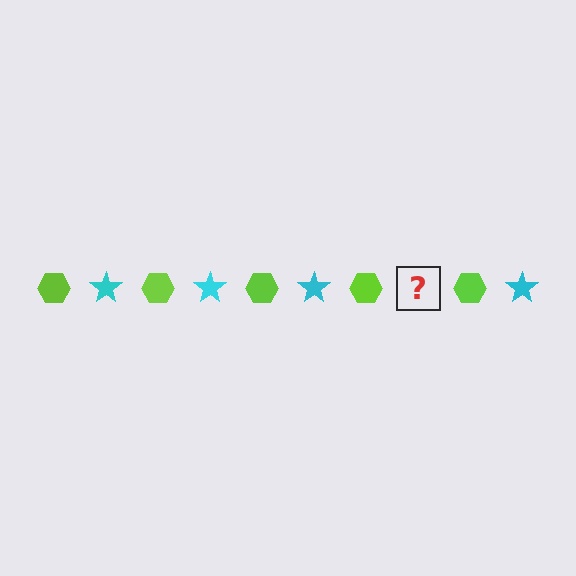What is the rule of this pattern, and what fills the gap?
The rule is that the pattern alternates between lime hexagon and cyan star. The gap should be filled with a cyan star.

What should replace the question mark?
The question mark should be replaced with a cyan star.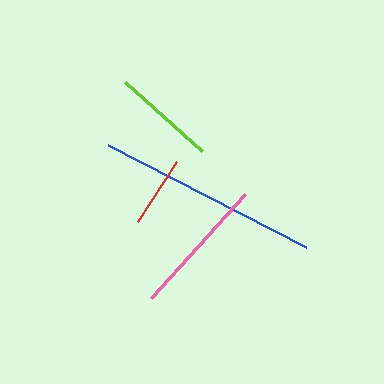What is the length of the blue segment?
The blue segment is approximately 222 pixels long.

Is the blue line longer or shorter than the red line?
The blue line is longer than the red line.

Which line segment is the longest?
The blue line is the longest at approximately 222 pixels.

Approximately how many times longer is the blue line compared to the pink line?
The blue line is approximately 1.6 times the length of the pink line.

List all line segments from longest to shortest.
From longest to shortest: blue, pink, lime, red.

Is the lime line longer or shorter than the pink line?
The pink line is longer than the lime line.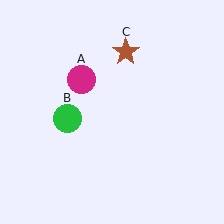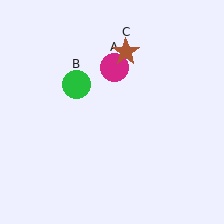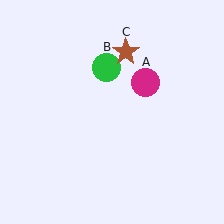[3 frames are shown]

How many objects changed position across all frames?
2 objects changed position: magenta circle (object A), green circle (object B).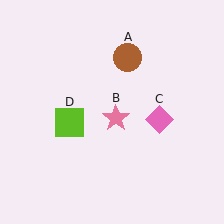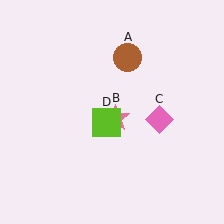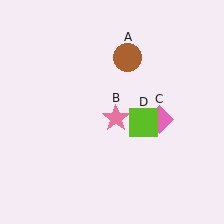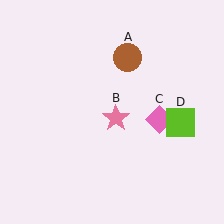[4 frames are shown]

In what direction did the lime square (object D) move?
The lime square (object D) moved right.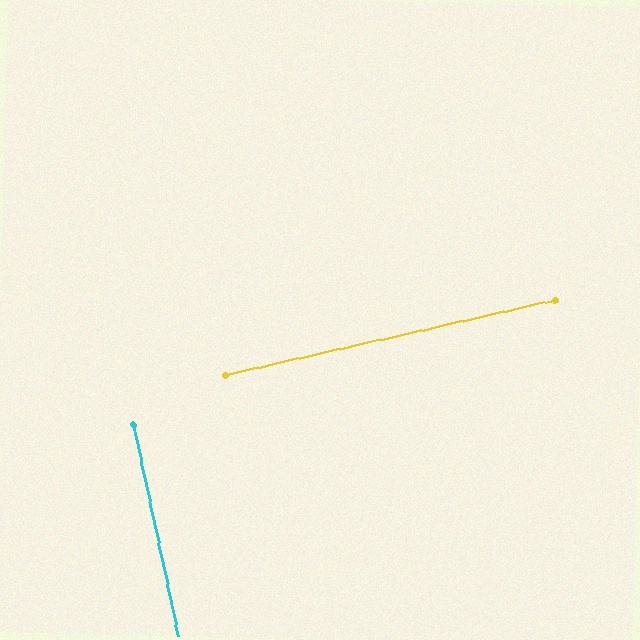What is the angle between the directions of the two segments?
Approximately 89 degrees.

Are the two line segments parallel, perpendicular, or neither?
Perpendicular — they meet at approximately 89°.